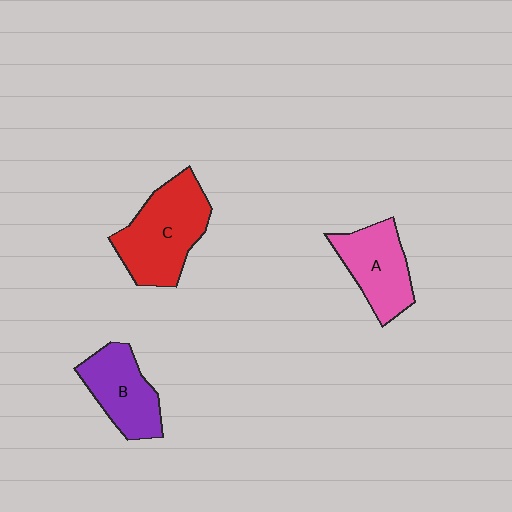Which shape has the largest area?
Shape C (red).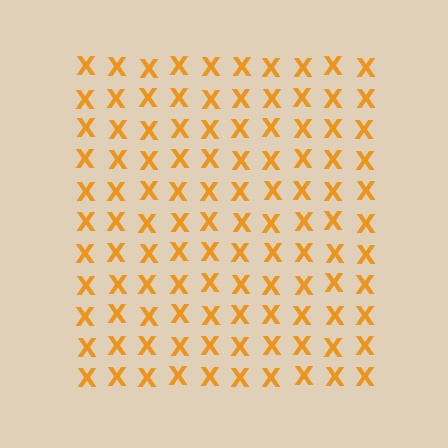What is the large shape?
The large shape is a square.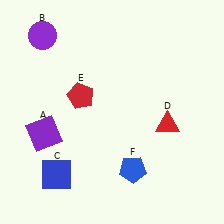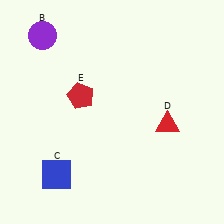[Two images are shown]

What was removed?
The blue pentagon (F), the purple square (A) were removed in Image 2.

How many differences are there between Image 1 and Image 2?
There are 2 differences between the two images.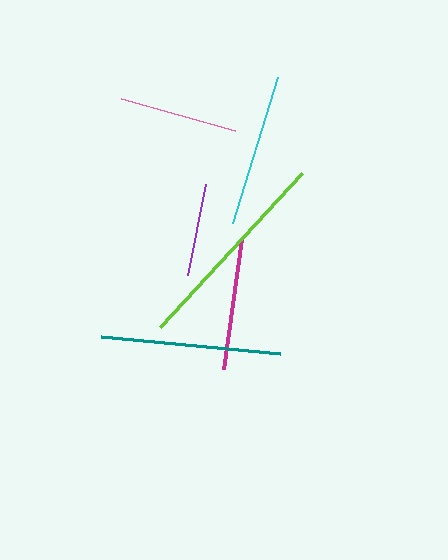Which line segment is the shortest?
The purple line is the shortest at approximately 94 pixels.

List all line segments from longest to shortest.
From longest to shortest: lime, teal, cyan, magenta, pink, purple.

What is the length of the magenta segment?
The magenta segment is approximately 131 pixels long.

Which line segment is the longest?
The lime line is the longest at approximately 209 pixels.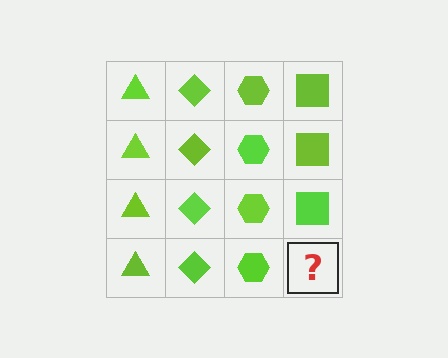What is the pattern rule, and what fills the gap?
The rule is that each column has a consistent shape. The gap should be filled with a lime square.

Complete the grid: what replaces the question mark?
The question mark should be replaced with a lime square.